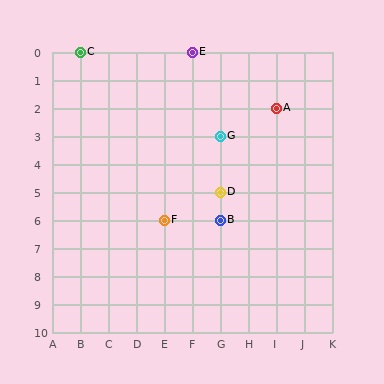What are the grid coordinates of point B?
Point B is at grid coordinates (G, 6).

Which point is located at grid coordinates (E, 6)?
Point F is at (E, 6).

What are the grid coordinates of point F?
Point F is at grid coordinates (E, 6).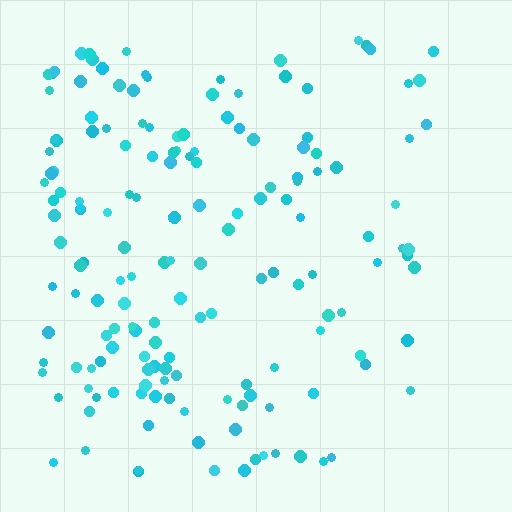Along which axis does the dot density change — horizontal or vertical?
Horizontal.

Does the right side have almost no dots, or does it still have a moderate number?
Still a moderate number, just noticeably fewer than the left.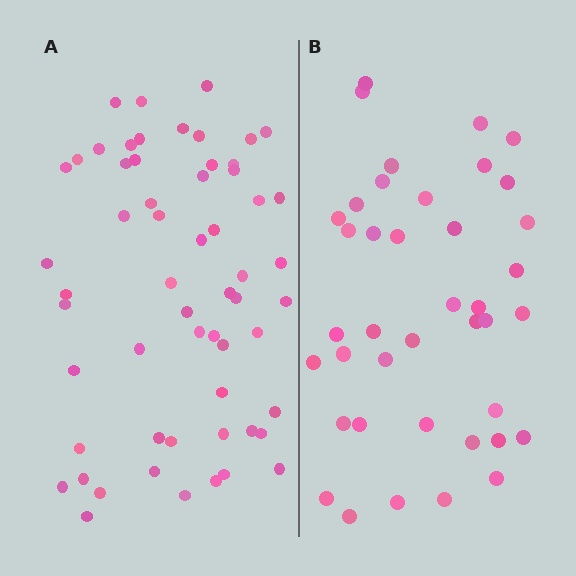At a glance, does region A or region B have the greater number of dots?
Region A (the left region) has more dots.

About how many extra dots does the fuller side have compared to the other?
Region A has approximately 20 more dots than region B.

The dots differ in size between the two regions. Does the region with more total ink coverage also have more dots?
No. Region B has more total ink coverage because its dots are larger, but region A actually contains more individual dots. Total area can be misleading — the number of items is what matters here.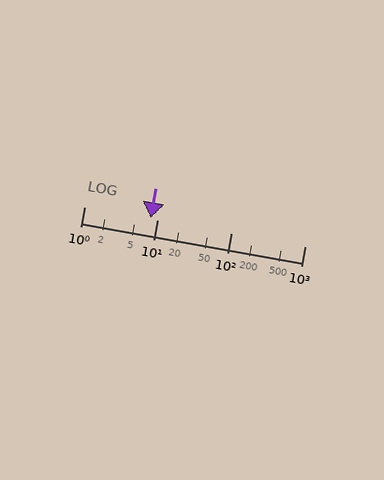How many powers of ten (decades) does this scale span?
The scale spans 3 decades, from 1 to 1000.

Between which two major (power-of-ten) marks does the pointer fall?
The pointer is between 1 and 10.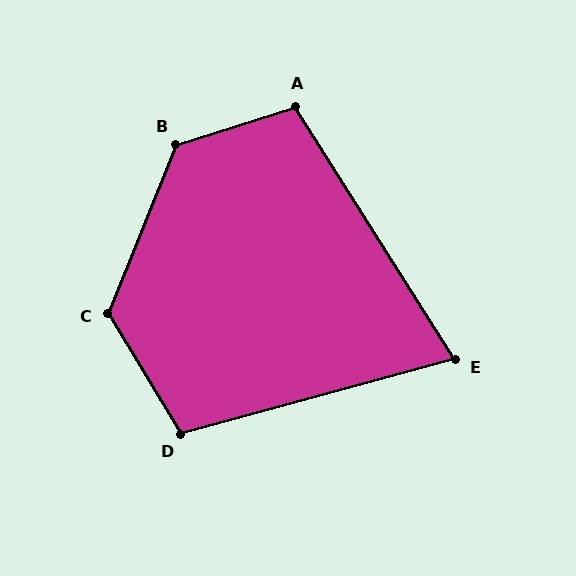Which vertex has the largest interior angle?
B, at approximately 130 degrees.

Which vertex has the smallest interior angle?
E, at approximately 73 degrees.